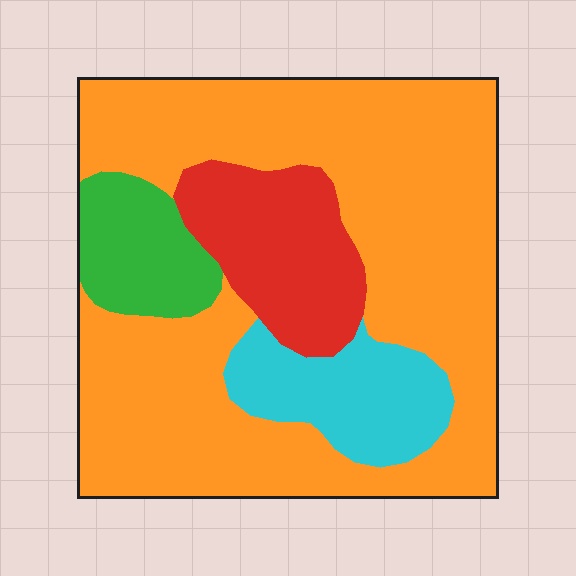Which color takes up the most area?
Orange, at roughly 65%.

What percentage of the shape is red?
Red takes up about one eighth (1/8) of the shape.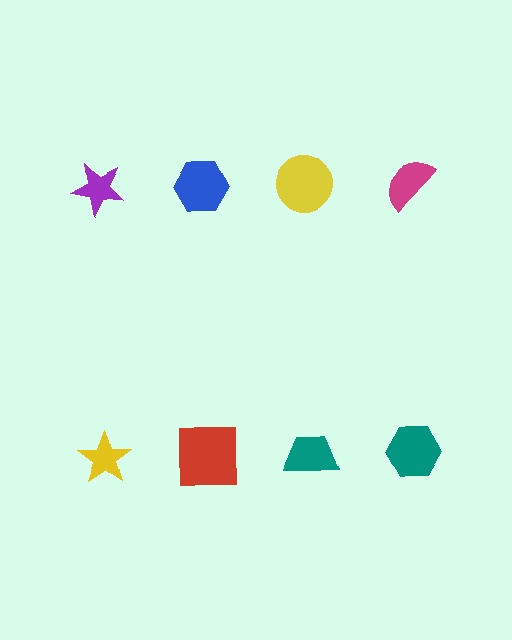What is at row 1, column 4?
A magenta semicircle.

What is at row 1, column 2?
A blue hexagon.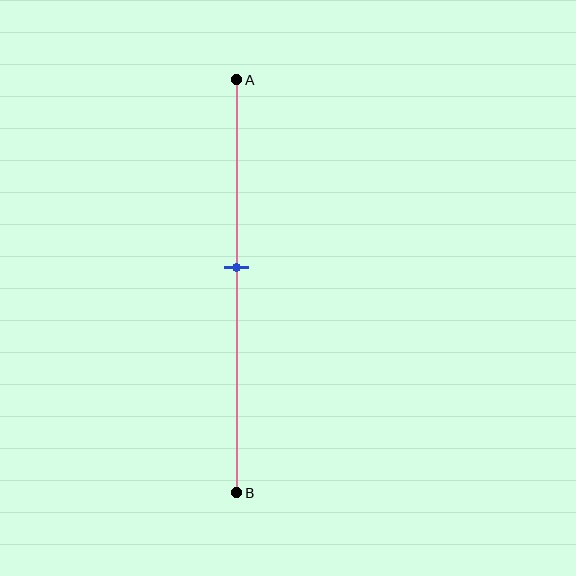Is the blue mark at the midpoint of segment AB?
No, the mark is at about 45% from A, not at the 50% midpoint.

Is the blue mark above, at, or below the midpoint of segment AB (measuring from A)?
The blue mark is above the midpoint of segment AB.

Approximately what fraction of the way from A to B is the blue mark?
The blue mark is approximately 45% of the way from A to B.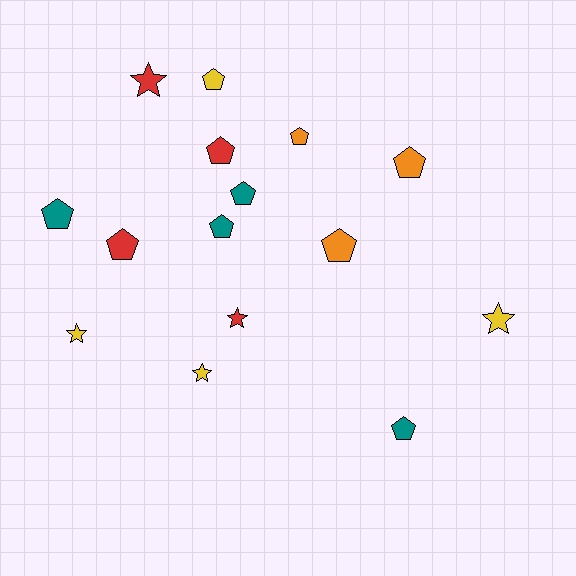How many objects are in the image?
There are 15 objects.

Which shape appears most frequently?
Pentagon, with 10 objects.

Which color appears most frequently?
Red, with 4 objects.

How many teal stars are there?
There are no teal stars.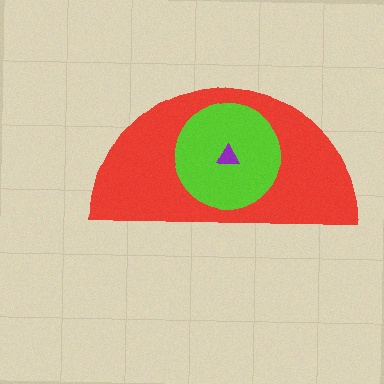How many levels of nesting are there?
3.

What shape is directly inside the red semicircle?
The lime circle.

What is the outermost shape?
The red semicircle.